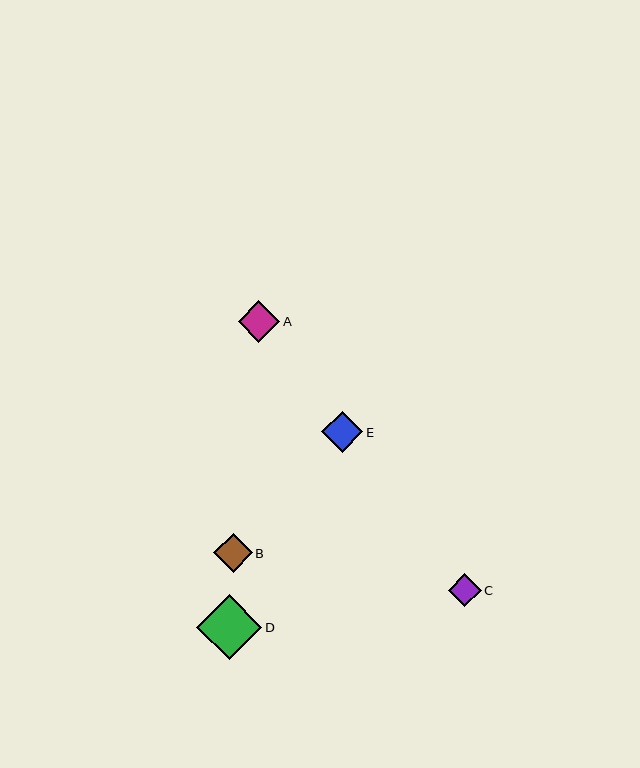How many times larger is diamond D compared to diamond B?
Diamond D is approximately 1.7 times the size of diamond B.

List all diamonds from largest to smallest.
From largest to smallest: D, A, E, B, C.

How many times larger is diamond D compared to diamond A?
Diamond D is approximately 1.6 times the size of diamond A.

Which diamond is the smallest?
Diamond C is the smallest with a size of approximately 33 pixels.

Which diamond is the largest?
Diamond D is the largest with a size of approximately 65 pixels.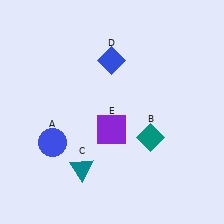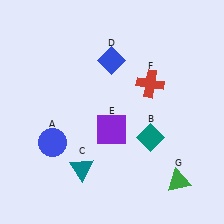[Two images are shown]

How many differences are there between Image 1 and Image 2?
There are 2 differences between the two images.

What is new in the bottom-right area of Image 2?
A green triangle (G) was added in the bottom-right area of Image 2.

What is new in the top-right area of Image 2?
A red cross (F) was added in the top-right area of Image 2.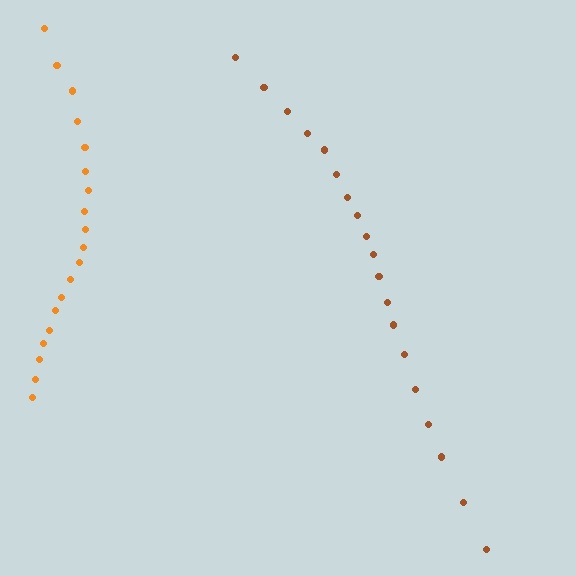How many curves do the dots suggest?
There are 2 distinct paths.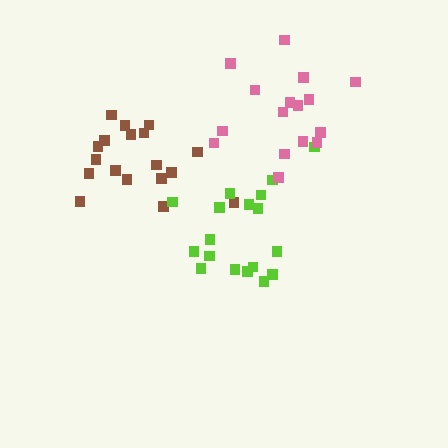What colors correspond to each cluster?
The clusters are colored: brown, lime, pink.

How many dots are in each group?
Group 1: 18 dots, Group 2: 18 dots, Group 3: 16 dots (52 total).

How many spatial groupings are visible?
There are 3 spatial groupings.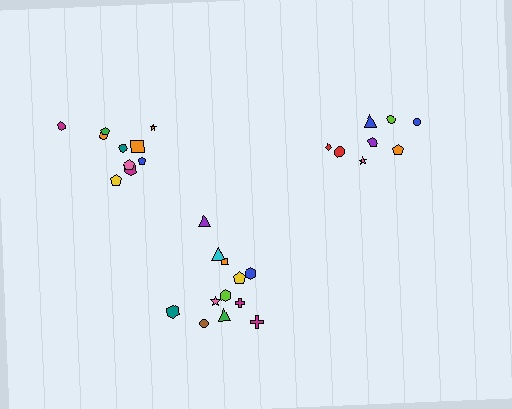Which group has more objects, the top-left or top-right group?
The top-left group.